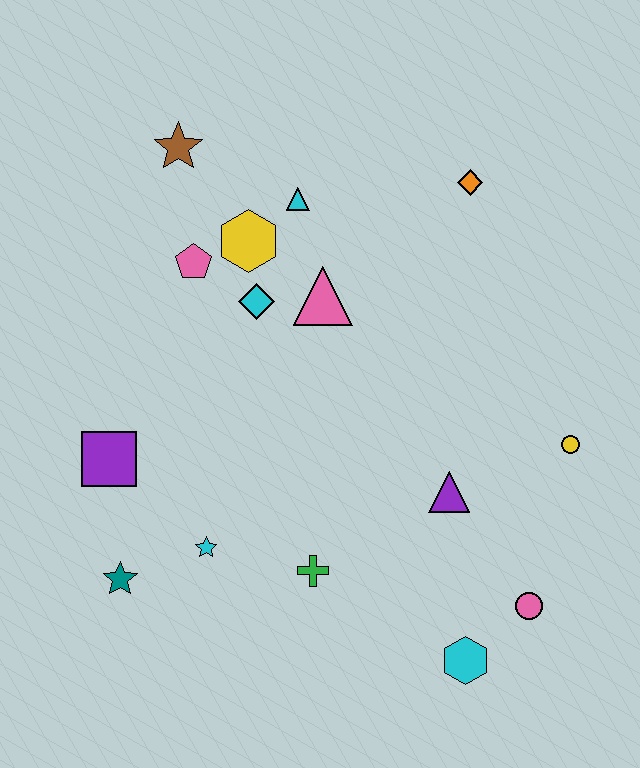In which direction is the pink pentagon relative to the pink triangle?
The pink pentagon is to the left of the pink triangle.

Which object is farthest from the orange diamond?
The teal star is farthest from the orange diamond.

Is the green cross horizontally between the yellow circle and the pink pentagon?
Yes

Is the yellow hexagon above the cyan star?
Yes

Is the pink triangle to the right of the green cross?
Yes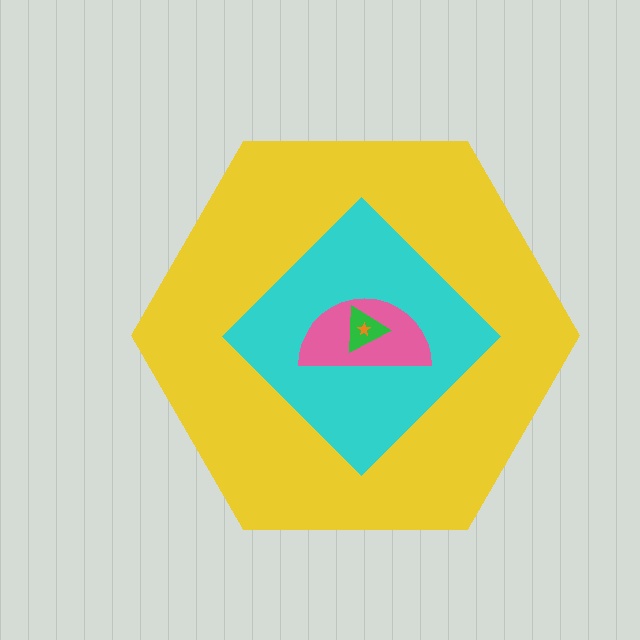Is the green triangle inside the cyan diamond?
Yes.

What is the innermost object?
The orange star.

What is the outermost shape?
The yellow hexagon.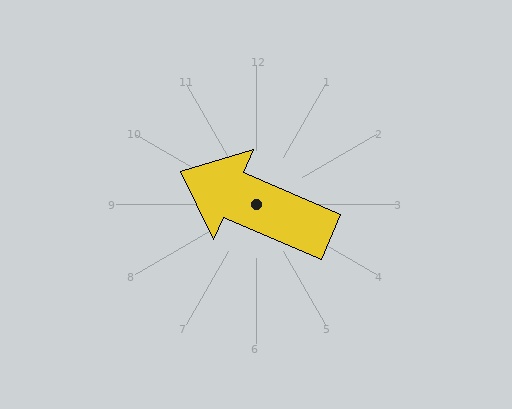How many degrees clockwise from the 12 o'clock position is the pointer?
Approximately 294 degrees.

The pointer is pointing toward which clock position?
Roughly 10 o'clock.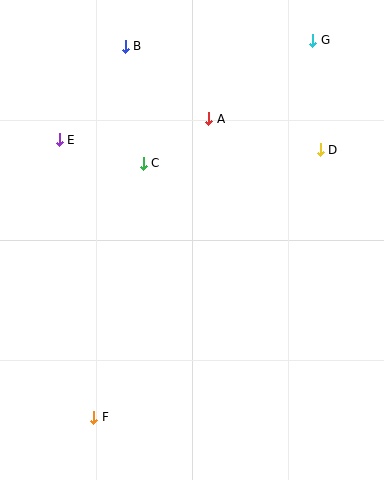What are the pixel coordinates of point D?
Point D is at (320, 150).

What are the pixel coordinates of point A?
Point A is at (209, 119).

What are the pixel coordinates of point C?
Point C is at (143, 163).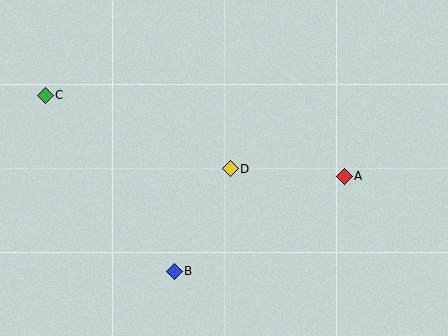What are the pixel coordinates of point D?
Point D is at (230, 169).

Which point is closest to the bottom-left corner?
Point B is closest to the bottom-left corner.